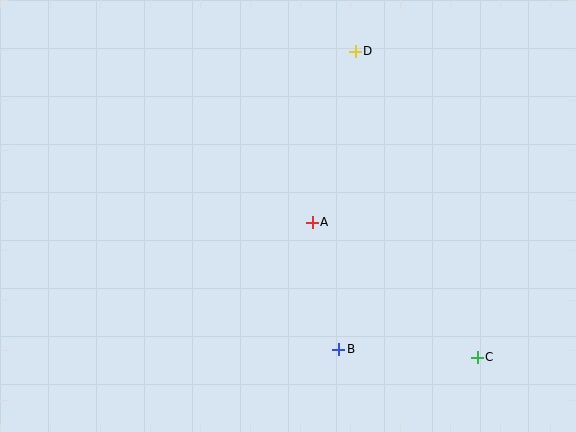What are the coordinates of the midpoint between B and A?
The midpoint between B and A is at (325, 286).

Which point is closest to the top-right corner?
Point D is closest to the top-right corner.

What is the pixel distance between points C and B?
The distance between C and B is 139 pixels.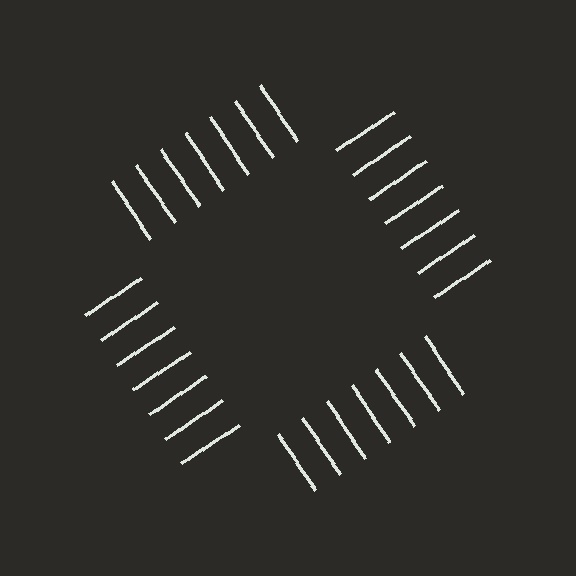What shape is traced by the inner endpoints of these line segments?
An illusory square — the line segments terminate on its edges but no continuous stroke is drawn.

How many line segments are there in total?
28 — 7 along each of the 4 edges.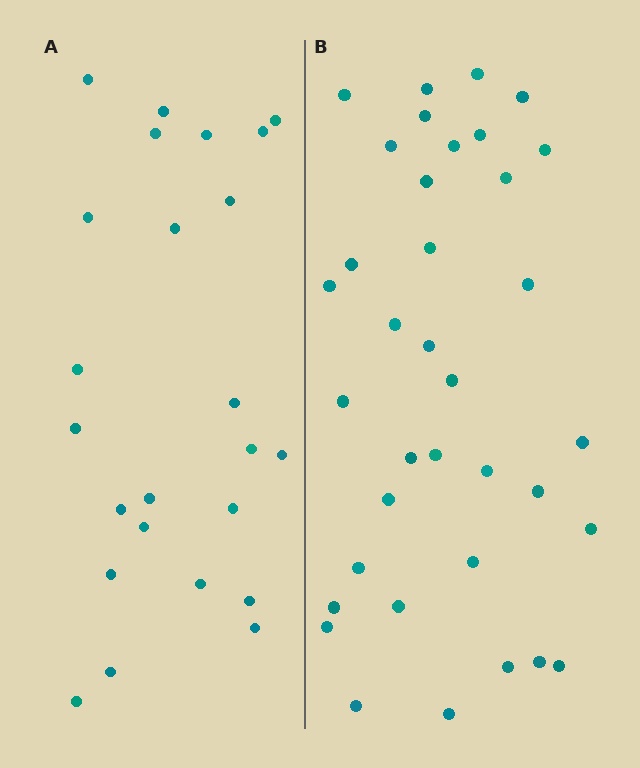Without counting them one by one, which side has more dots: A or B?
Region B (the right region) has more dots.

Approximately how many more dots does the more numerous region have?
Region B has roughly 12 or so more dots than region A.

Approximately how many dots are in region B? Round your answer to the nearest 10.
About 40 dots. (The exact count is 36, which rounds to 40.)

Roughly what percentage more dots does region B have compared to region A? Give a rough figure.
About 50% more.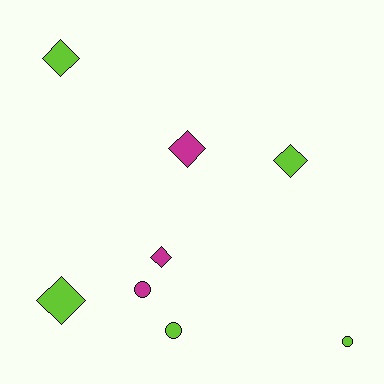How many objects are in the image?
There are 8 objects.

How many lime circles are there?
There are 2 lime circles.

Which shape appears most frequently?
Diamond, with 5 objects.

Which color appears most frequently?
Lime, with 5 objects.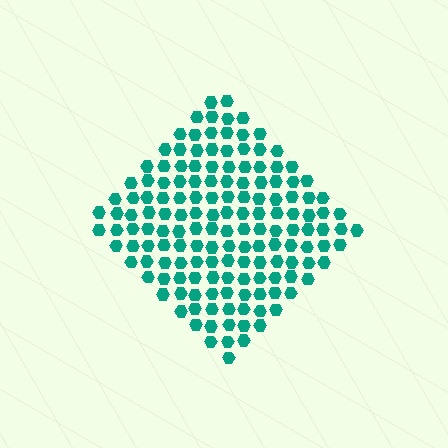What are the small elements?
The small elements are hexagons.